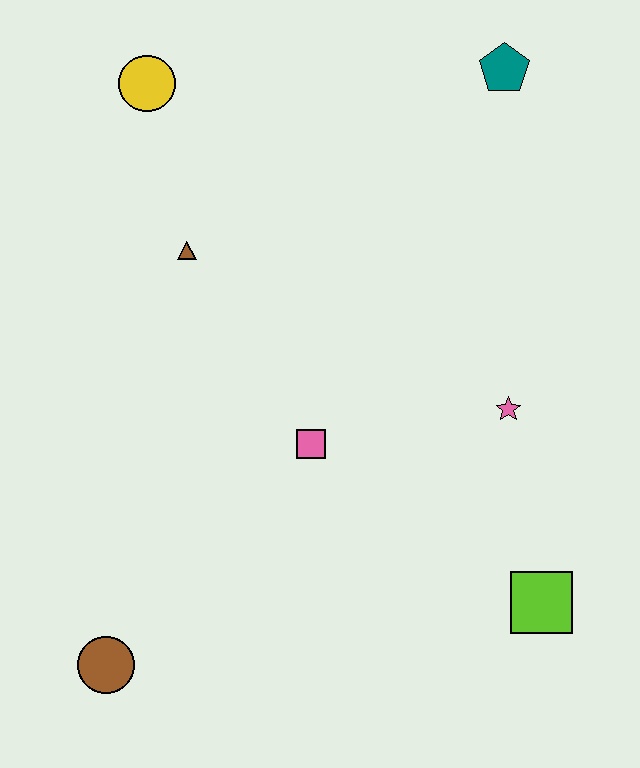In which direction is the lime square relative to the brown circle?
The lime square is to the right of the brown circle.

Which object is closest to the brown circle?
The pink square is closest to the brown circle.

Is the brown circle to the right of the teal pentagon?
No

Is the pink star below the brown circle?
No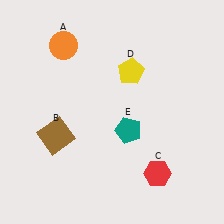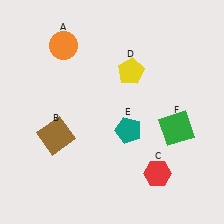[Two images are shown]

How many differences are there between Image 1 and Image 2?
There is 1 difference between the two images.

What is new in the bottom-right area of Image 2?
A green square (F) was added in the bottom-right area of Image 2.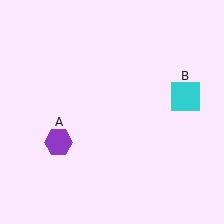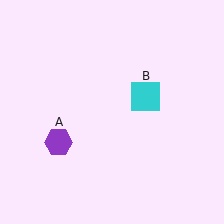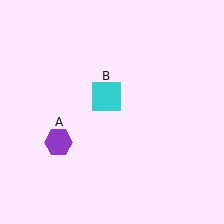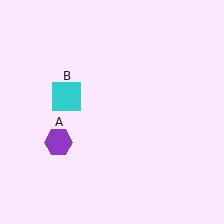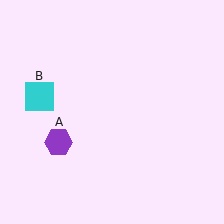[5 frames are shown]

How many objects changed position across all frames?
1 object changed position: cyan square (object B).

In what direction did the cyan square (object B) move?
The cyan square (object B) moved left.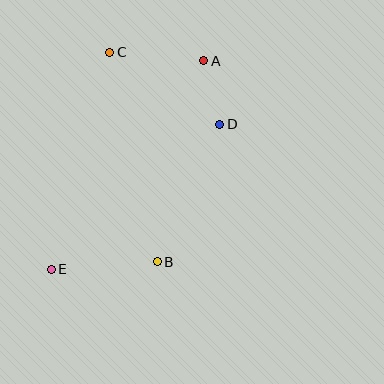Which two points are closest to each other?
Points A and D are closest to each other.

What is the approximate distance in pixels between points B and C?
The distance between B and C is approximately 214 pixels.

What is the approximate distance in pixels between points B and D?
The distance between B and D is approximately 151 pixels.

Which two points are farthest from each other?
Points A and E are farthest from each other.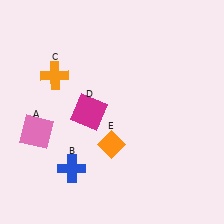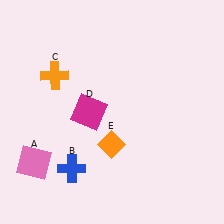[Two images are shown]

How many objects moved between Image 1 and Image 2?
1 object moved between the two images.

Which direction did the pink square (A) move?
The pink square (A) moved down.